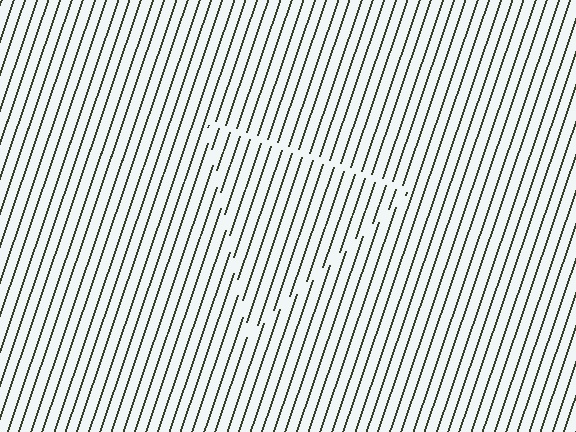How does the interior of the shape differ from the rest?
The interior of the shape contains the same grating, shifted by half a period — the contour is defined by the phase discontinuity where line-ends from the inner and outer gratings abut.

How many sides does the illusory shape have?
3 sides — the line-ends trace a triangle.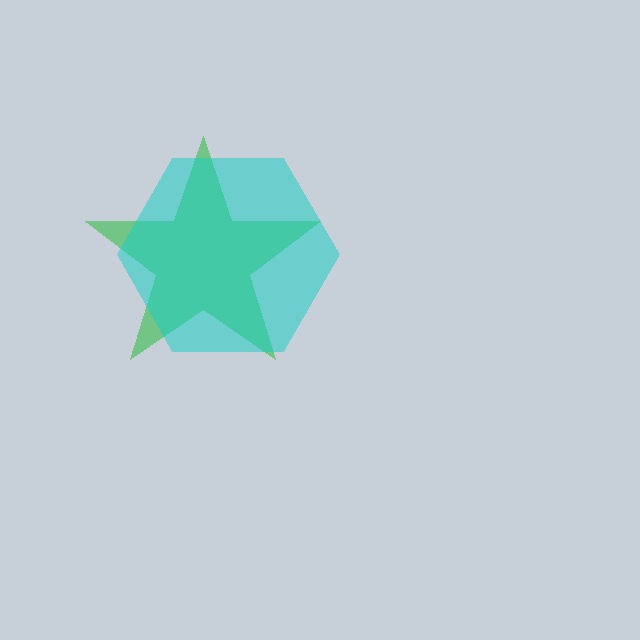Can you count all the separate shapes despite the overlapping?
Yes, there are 2 separate shapes.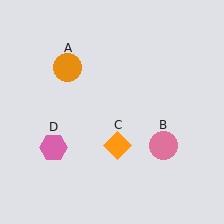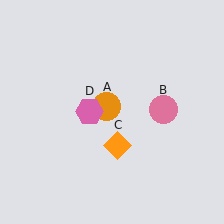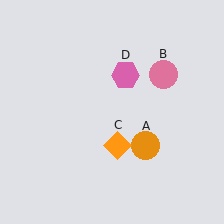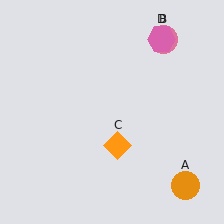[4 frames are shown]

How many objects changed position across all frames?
3 objects changed position: orange circle (object A), pink circle (object B), pink hexagon (object D).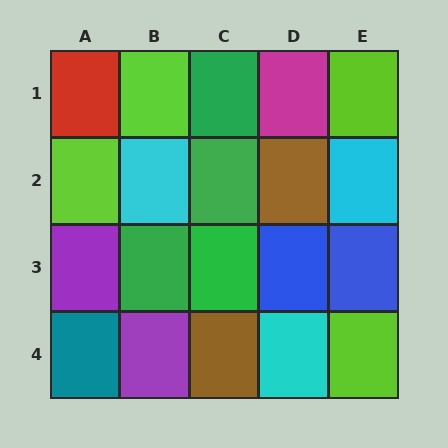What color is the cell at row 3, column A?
Purple.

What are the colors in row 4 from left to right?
Teal, purple, brown, cyan, lime.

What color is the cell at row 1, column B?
Lime.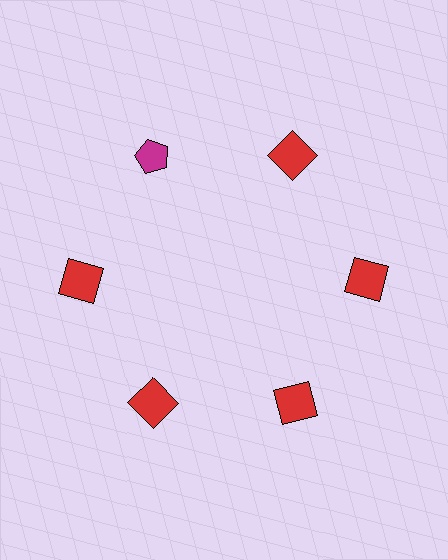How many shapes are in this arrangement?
There are 6 shapes arranged in a ring pattern.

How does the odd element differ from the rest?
It differs in both color (magenta instead of red) and shape (pentagon instead of square).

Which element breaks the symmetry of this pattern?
The magenta pentagon at roughly the 11 o'clock position breaks the symmetry. All other shapes are red squares.